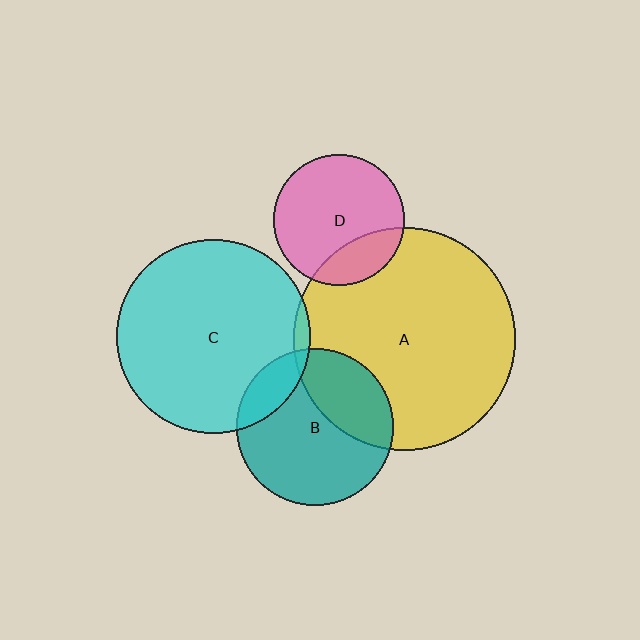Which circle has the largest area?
Circle A (yellow).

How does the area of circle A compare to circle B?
Approximately 2.0 times.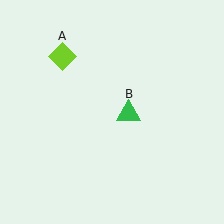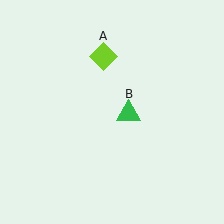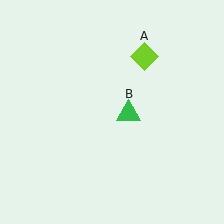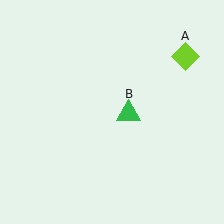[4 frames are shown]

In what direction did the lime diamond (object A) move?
The lime diamond (object A) moved right.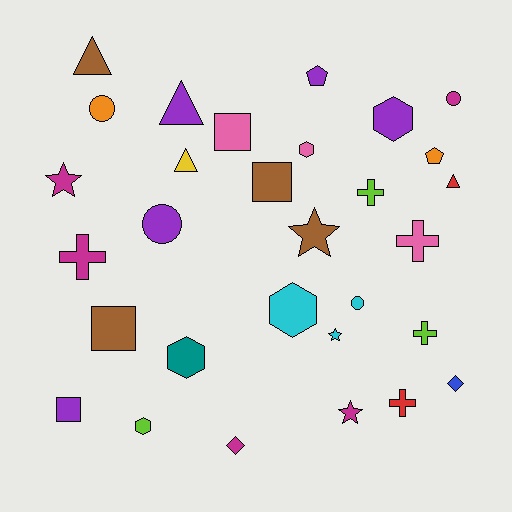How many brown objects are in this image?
There are 4 brown objects.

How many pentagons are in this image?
There are 2 pentagons.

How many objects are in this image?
There are 30 objects.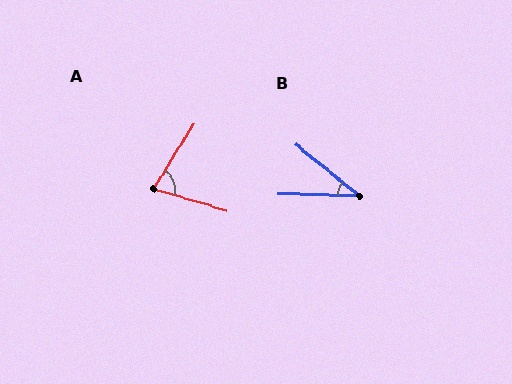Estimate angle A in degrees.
Approximately 75 degrees.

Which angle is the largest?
A, at approximately 75 degrees.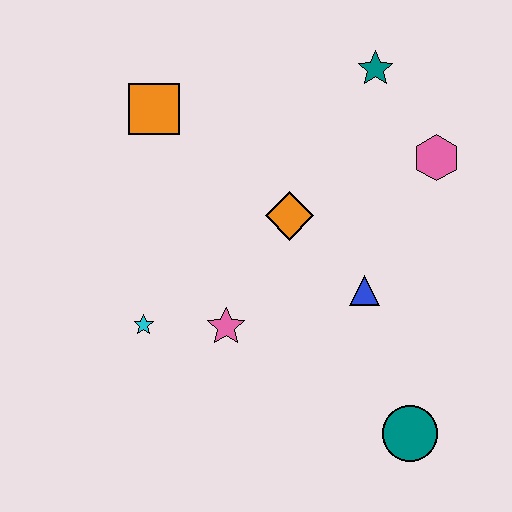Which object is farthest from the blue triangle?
The orange square is farthest from the blue triangle.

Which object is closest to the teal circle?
The blue triangle is closest to the teal circle.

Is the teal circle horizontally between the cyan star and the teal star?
No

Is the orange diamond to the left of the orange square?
No